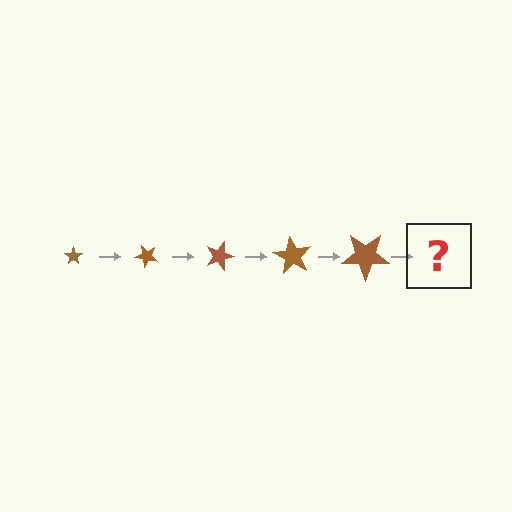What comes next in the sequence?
The next element should be a star, larger than the previous one and rotated 225 degrees from the start.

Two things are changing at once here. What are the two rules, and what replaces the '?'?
The two rules are that the star grows larger each step and it rotates 45 degrees each step. The '?' should be a star, larger than the previous one and rotated 225 degrees from the start.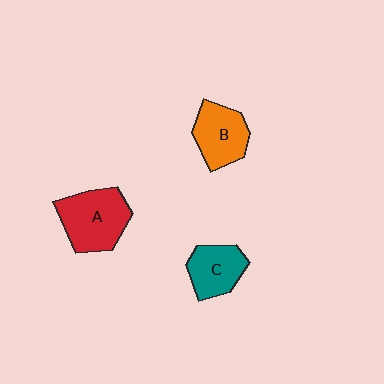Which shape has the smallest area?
Shape C (teal).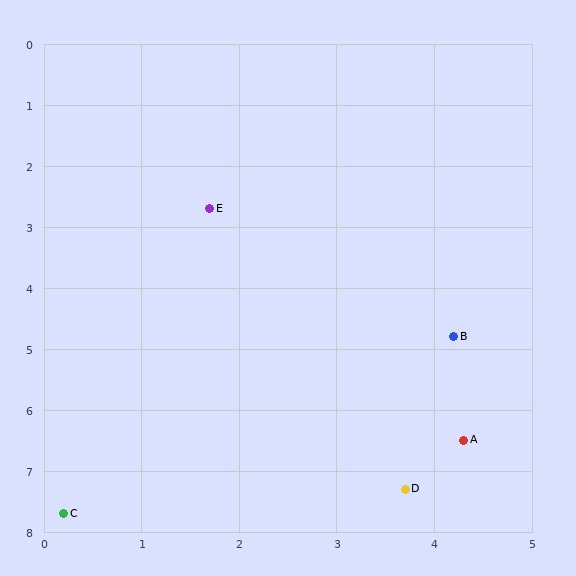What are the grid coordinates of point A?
Point A is at approximately (4.3, 6.5).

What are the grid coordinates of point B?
Point B is at approximately (4.2, 4.8).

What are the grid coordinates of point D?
Point D is at approximately (3.7, 7.3).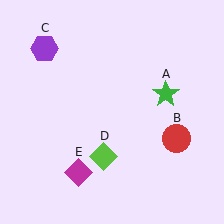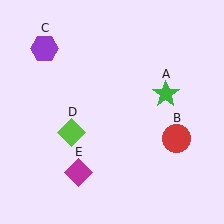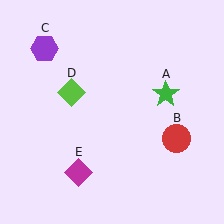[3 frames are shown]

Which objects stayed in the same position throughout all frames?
Green star (object A) and red circle (object B) and purple hexagon (object C) and magenta diamond (object E) remained stationary.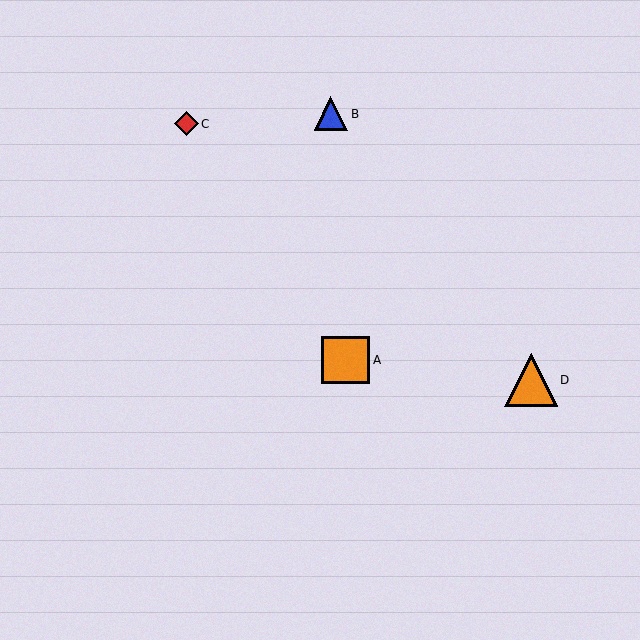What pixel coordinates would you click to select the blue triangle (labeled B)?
Click at (331, 114) to select the blue triangle B.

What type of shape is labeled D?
Shape D is an orange triangle.